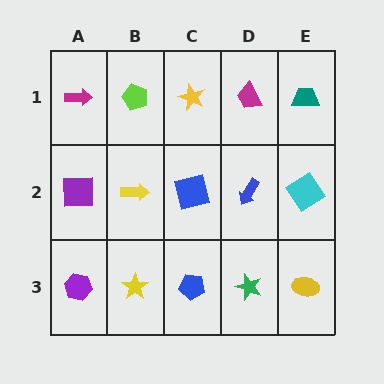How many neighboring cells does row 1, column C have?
3.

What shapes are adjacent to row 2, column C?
A yellow star (row 1, column C), a blue pentagon (row 3, column C), a yellow arrow (row 2, column B), a blue arrow (row 2, column D).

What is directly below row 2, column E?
A yellow ellipse.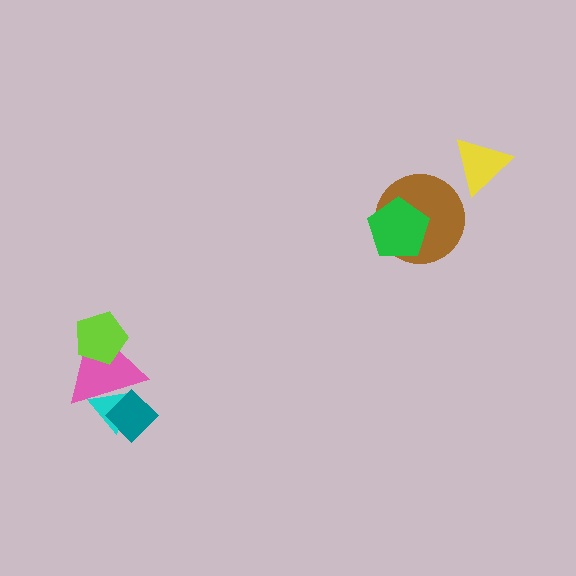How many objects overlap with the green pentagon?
1 object overlaps with the green pentagon.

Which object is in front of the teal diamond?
The pink triangle is in front of the teal diamond.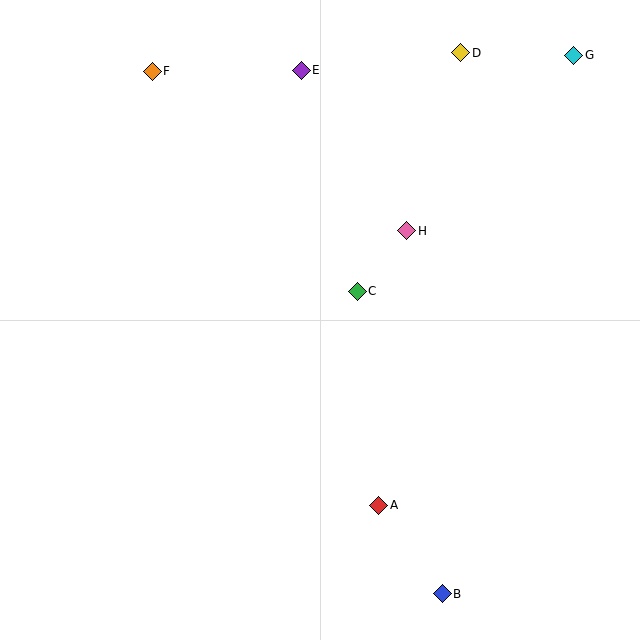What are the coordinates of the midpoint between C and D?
The midpoint between C and D is at (409, 172).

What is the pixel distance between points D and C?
The distance between D and C is 260 pixels.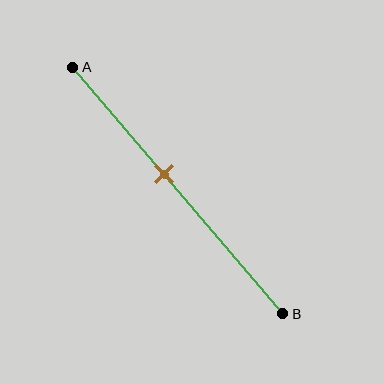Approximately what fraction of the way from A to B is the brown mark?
The brown mark is approximately 45% of the way from A to B.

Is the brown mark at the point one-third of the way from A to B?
No, the mark is at about 45% from A, not at the 33% one-third point.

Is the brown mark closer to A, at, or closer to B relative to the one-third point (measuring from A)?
The brown mark is closer to point B than the one-third point of segment AB.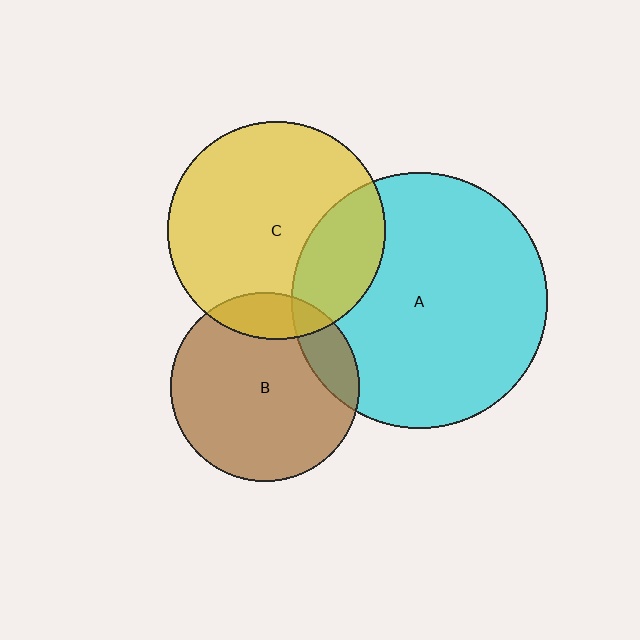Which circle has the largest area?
Circle A (cyan).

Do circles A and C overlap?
Yes.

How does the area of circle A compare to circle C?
Approximately 1.4 times.